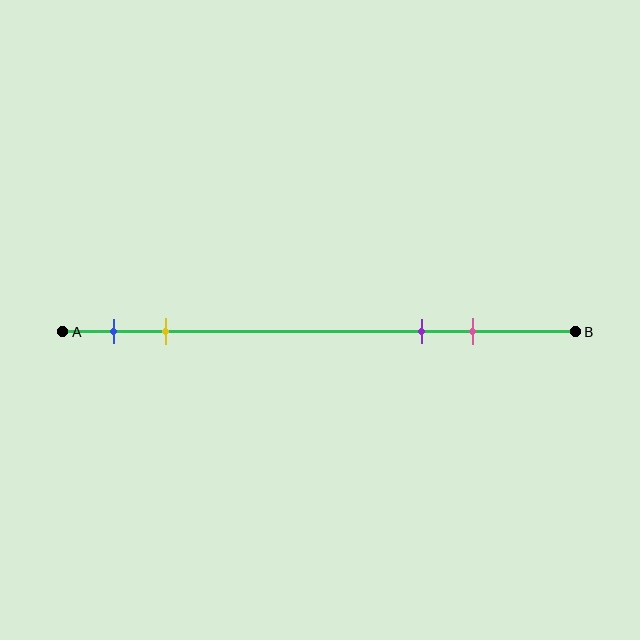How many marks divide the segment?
There are 4 marks dividing the segment.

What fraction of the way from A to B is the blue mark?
The blue mark is approximately 10% (0.1) of the way from A to B.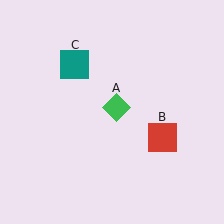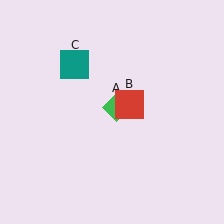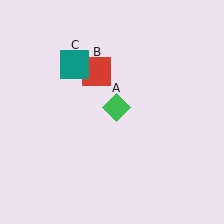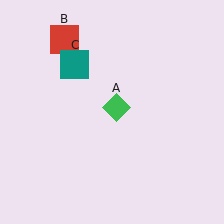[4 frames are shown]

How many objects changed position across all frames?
1 object changed position: red square (object B).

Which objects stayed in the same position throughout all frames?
Green diamond (object A) and teal square (object C) remained stationary.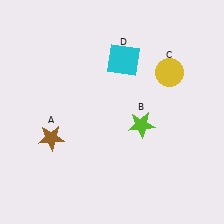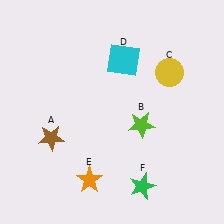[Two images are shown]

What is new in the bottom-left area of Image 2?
An orange star (E) was added in the bottom-left area of Image 2.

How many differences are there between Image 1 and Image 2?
There are 2 differences between the two images.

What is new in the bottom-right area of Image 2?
A green star (F) was added in the bottom-right area of Image 2.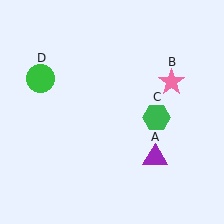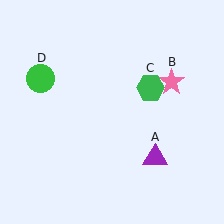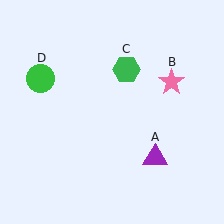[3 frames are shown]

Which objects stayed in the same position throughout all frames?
Purple triangle (object A) and pink star (object B) and green circle (object D) remained stationary.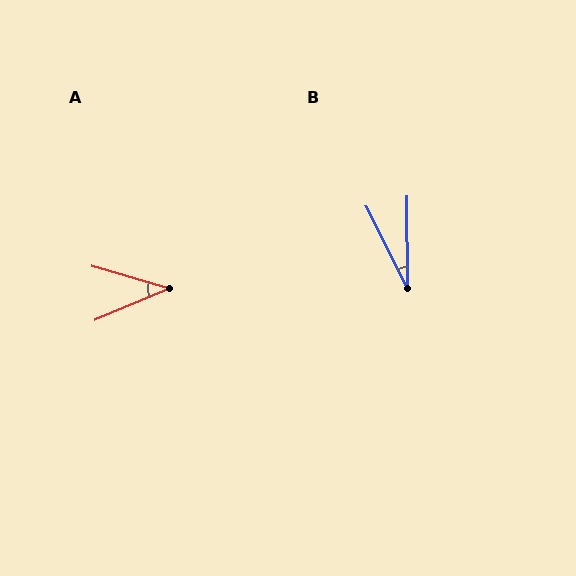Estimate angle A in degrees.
Approximately 39 degrees.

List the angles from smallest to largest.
B (26°), A (39°).